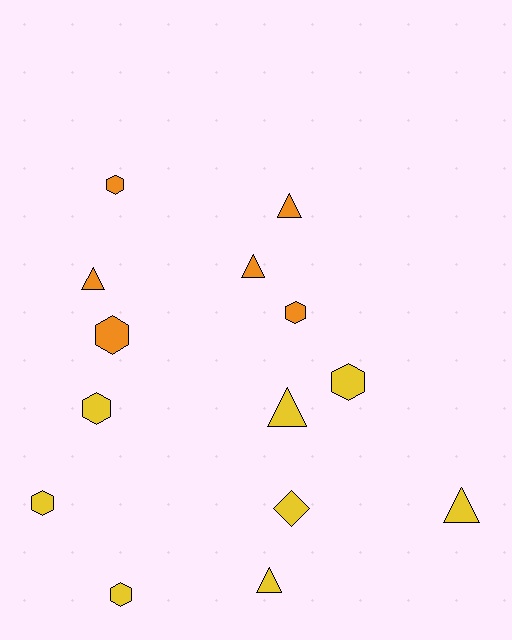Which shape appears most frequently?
Hexagon, with 7 objects.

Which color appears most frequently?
Yellow, with 8 objects.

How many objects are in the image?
There are 14 objects.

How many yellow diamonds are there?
There is 1 yellow diamond.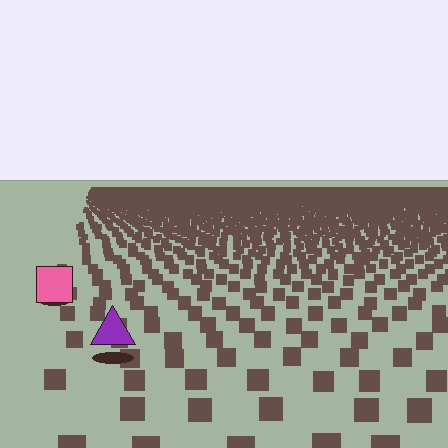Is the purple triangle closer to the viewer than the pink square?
Yes. The purple triangle is closer — you can tell from the texture gradient: the ground texture is coarser near it.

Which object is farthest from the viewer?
The pink square is farthest from the viewer. It appears smaller and the ground texture around it is denser.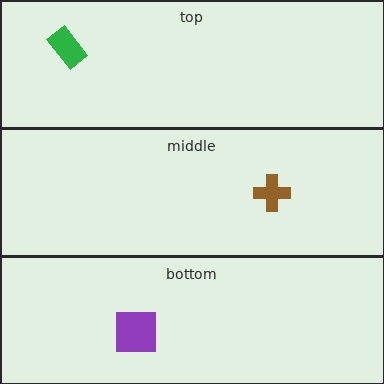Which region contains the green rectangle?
The top region.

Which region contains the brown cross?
The middle region.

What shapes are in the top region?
The green rectangle.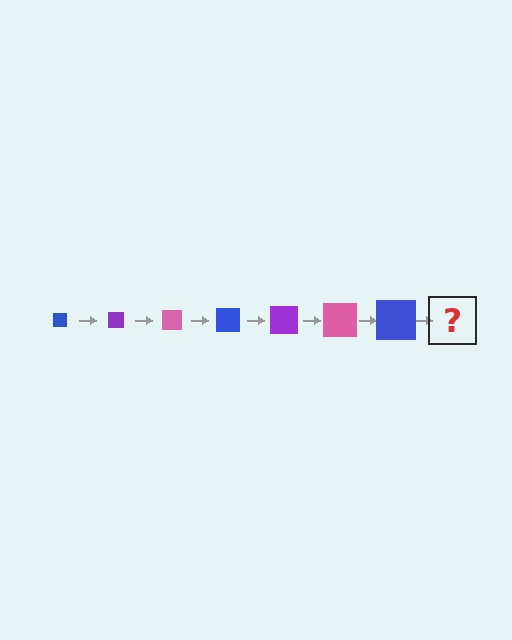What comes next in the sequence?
The next element should be a purple square, larger than the previous one.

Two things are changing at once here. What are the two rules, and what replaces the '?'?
The two rules are that the square grows larger each step and the color cycles through blue, purple, and pink. The '?' should be a purple square, larger than the previous one.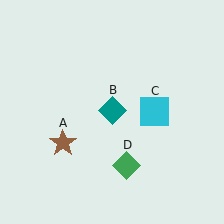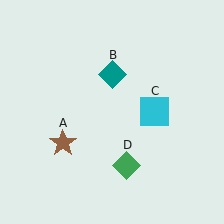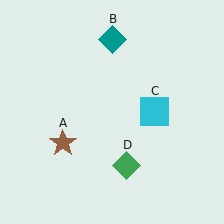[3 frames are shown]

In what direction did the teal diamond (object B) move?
The teal diamond (object B) moved up.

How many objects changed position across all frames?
1 object changed position: teal diamond (object B).